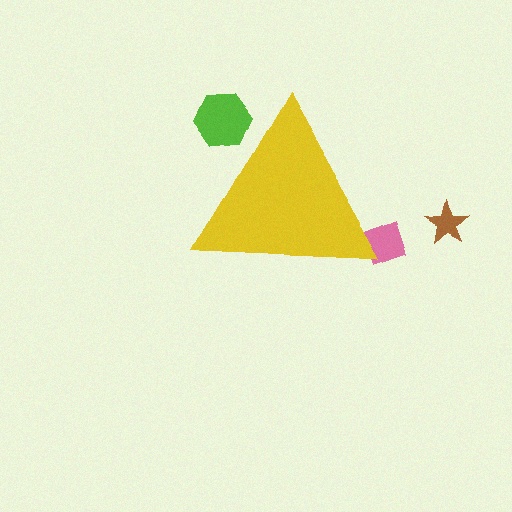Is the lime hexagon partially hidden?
Yes, the lime hexagon is partially hidden behind the yellow triangle.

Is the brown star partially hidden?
No, the brown star is fully visible.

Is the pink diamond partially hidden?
Yes, the pink diamond is partially hidden behind the yellow triangle.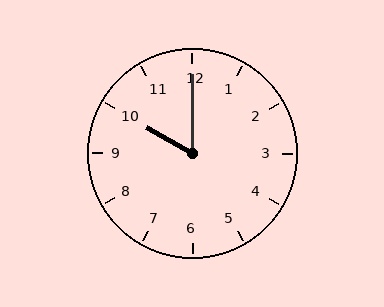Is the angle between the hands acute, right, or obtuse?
It is acute.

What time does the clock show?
10:00.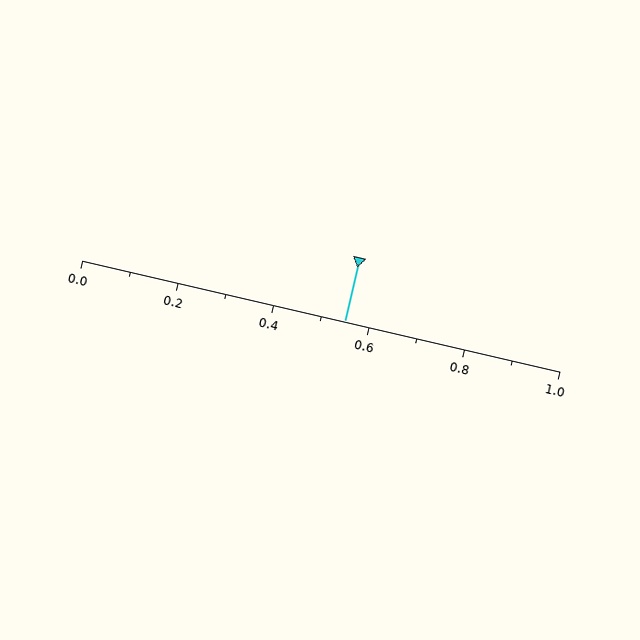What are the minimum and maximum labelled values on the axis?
The axis runs from 0.0 to 1.0.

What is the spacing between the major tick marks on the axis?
The major ticks are spaced 0.2 apart.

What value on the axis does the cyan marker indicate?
The marker indicates approximately 0.55.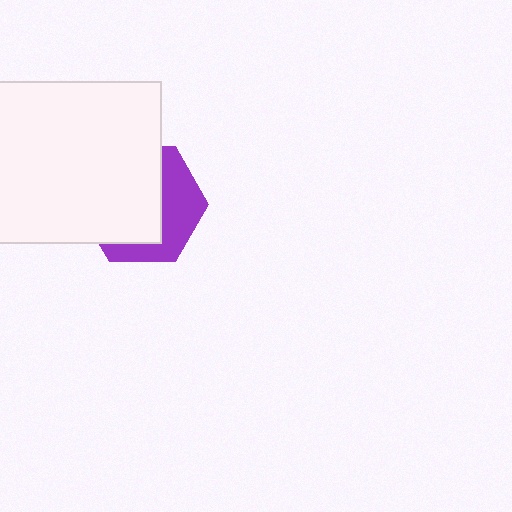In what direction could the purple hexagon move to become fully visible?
The purple hexagon could move toward the lower-right. That would shift it out from behind the white rectangle entirely.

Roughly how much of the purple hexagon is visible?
A small part of it is visible (roughly 40%).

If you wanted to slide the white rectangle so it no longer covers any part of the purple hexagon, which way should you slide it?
Slide it toward the upper-left — that is the most direct way to separate the two shapes.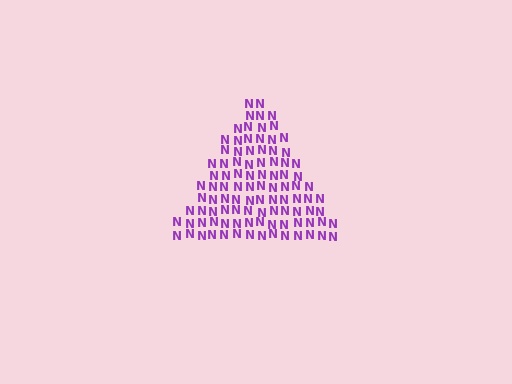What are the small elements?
The small elements are letter N's.